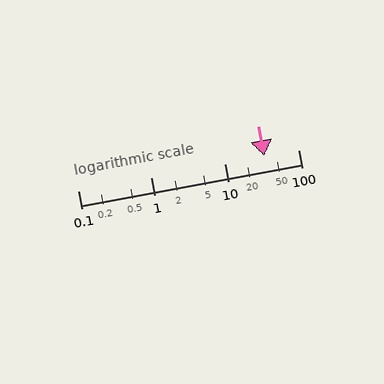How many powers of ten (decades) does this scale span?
The scale spans 3 decades, from 0.1 to 100.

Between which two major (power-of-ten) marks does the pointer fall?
The pointer is between 10 and 100.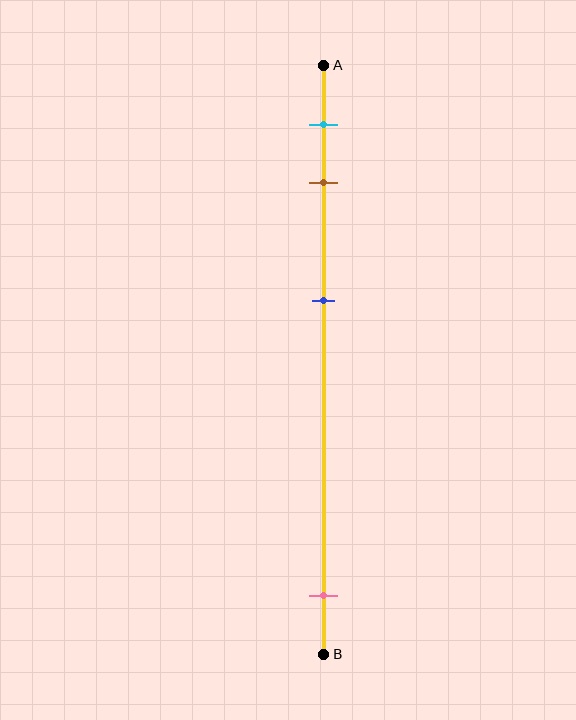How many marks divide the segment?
There are 4 marks dividing the segment.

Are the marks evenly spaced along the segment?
No, the marks are not evenly spaced.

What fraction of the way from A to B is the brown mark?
The brown mark is approximately 20% (0.2) of the way from A to B.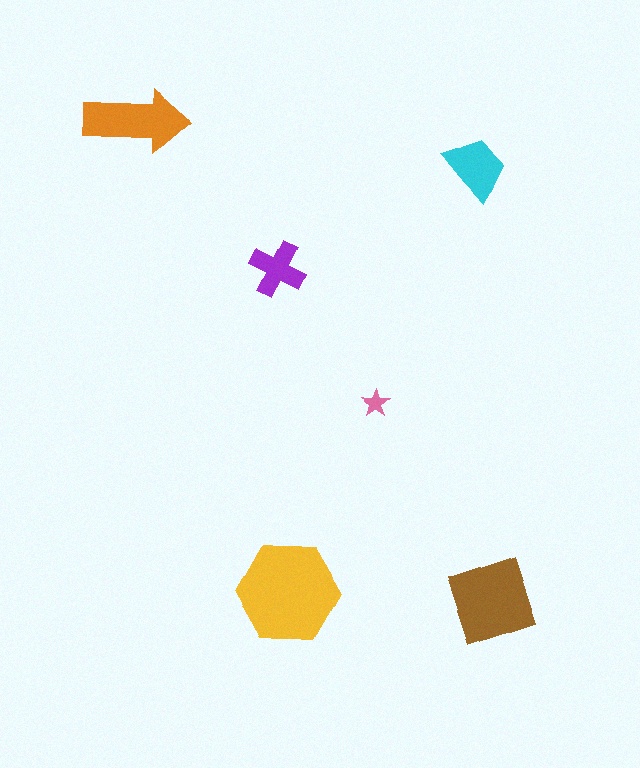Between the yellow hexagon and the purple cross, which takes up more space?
The yellow hexagon.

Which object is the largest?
The yellow hexagon.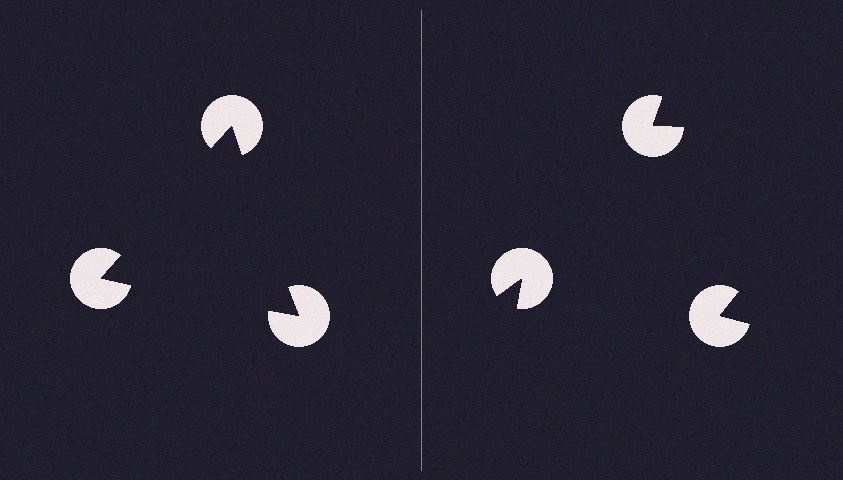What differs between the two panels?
The pac-man discs are positioned identically on both sides; only the wedge orientations differ. On the left they align to a triangle; on the right they are misaligned.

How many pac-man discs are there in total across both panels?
6 — 3 on each side.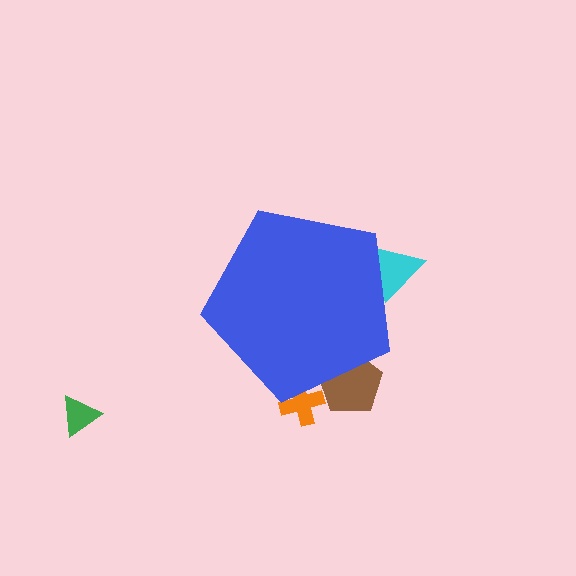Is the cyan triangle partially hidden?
Yes, the cyan triangle is partially hidden behind the blue pentagon.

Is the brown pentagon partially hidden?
Yes, the brown pentagon is partially hidden behind the blue pentagon.